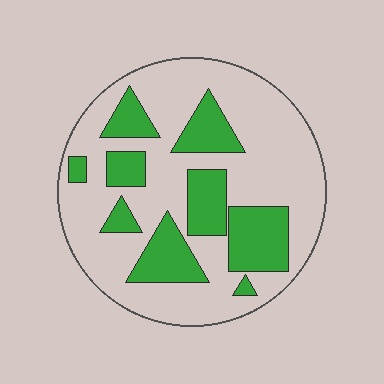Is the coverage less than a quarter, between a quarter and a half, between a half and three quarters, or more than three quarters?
Between a quarter and a half.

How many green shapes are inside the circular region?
9.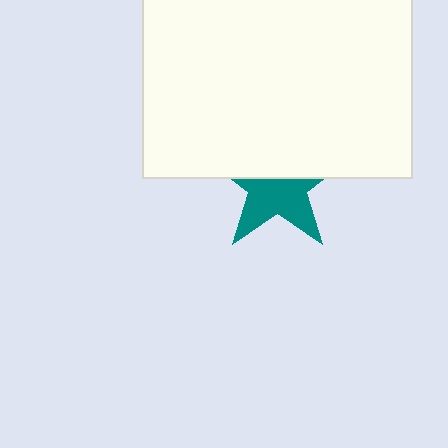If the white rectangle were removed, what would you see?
You would see the complete teal star.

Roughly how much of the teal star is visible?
About half of it is visible (roughly 51%).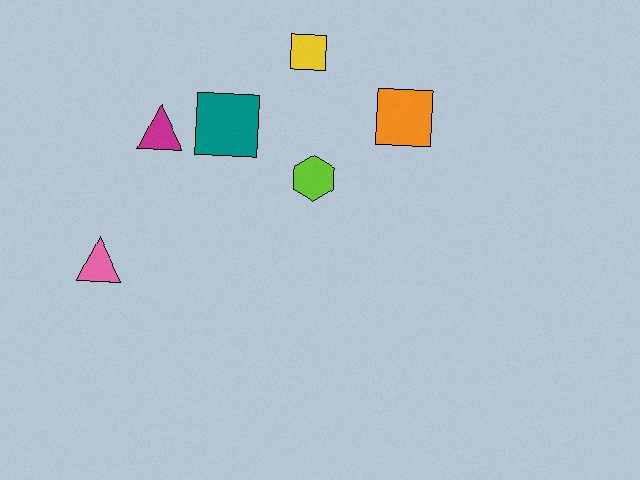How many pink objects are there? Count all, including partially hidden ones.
There is 1 pink object.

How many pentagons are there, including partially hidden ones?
There are no pentagons.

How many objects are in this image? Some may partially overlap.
There are 6 objects.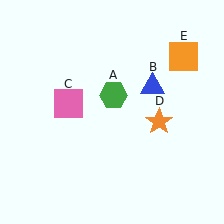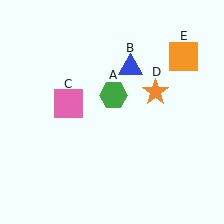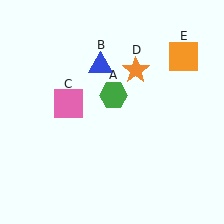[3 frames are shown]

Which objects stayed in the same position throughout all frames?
Green hexagon (object A) and pink square (object C) and orange square (object E) remained stationary.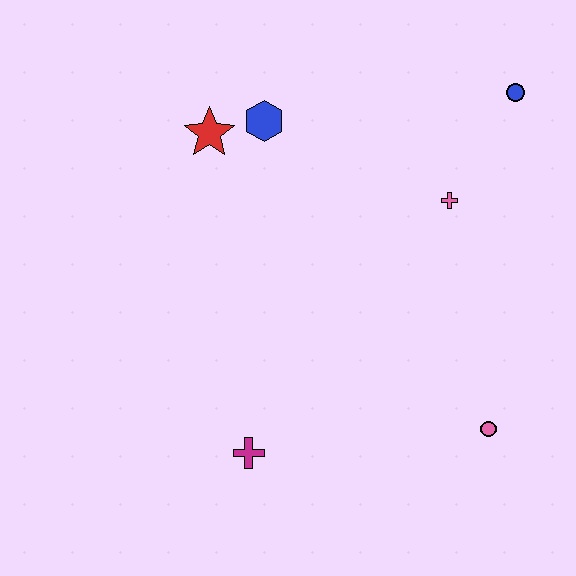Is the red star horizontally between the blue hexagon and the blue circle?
No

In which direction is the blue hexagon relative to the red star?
The blue hexagon is to the right of the red star.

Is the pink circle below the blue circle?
Yes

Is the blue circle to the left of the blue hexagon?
No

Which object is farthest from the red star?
The pink circle is farthest from the red star.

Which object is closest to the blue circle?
The pink cross is closest to the blue circle.